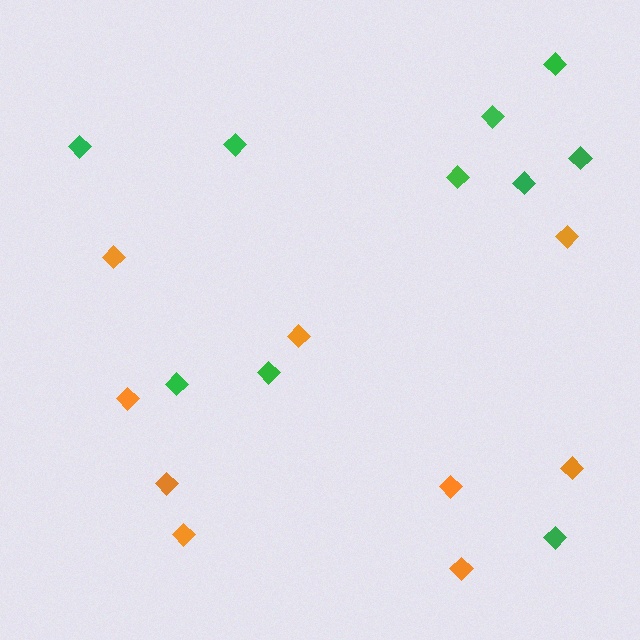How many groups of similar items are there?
There are 2 groups: one group of green diamonds (10) and one group of orange diamonds (9).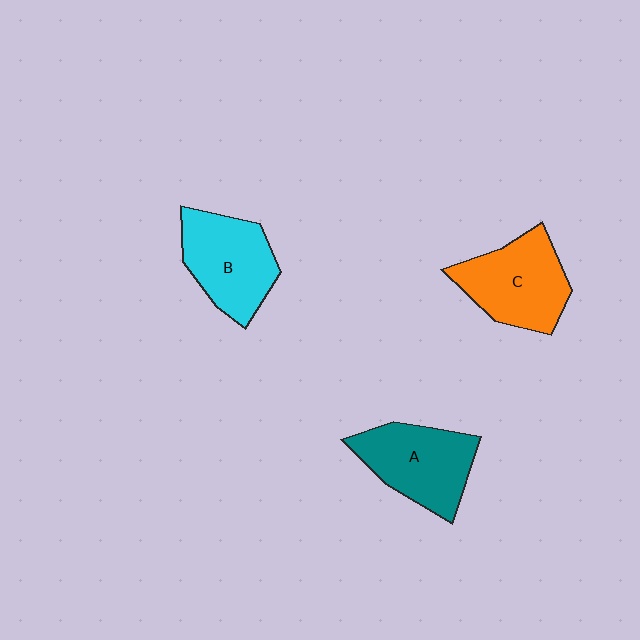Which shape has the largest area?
Shape C (orange).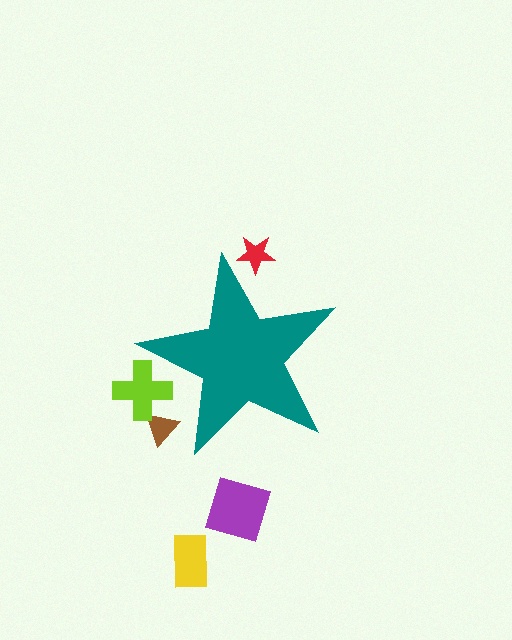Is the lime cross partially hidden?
Yes, the lime cross is partially hidden behind the teal star.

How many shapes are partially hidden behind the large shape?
3 shapes are partially hidden.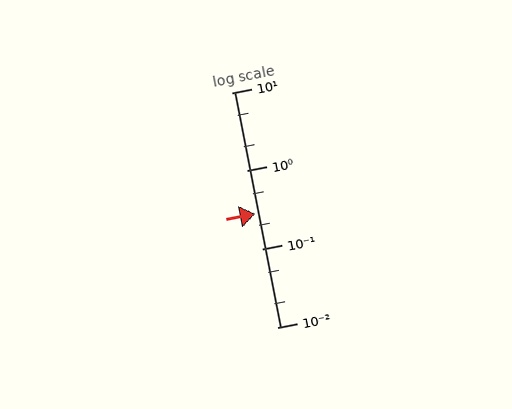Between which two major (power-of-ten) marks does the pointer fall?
The pointer is between 0.1 and 1.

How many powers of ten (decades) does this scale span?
The scale spans 3 decades, from 0.01 to 10.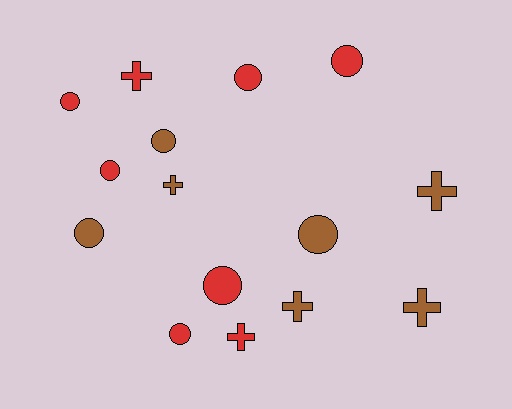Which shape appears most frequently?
Circle, with 9 objects.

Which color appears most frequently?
Red, with 8 objects.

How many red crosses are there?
There are 2 red crosses.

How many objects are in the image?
There are 15 objects.